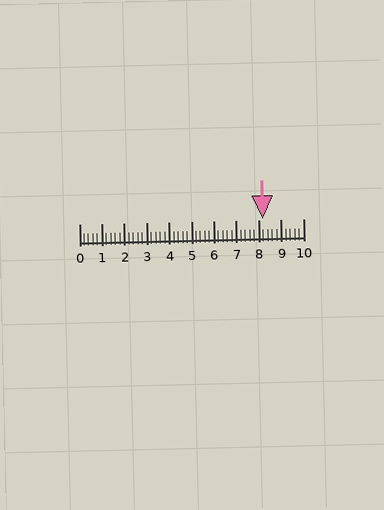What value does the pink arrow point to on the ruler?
The pink arrow points to approximately 8.2.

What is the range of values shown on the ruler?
The ruler shows values from 0 to 10.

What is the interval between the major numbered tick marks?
The major tick marks are spaced 1 units apart.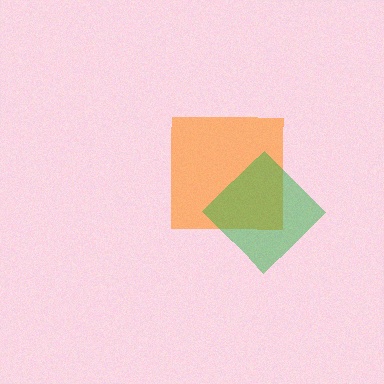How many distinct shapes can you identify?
There are 2 distinct shapes: an orange square, a green diamond.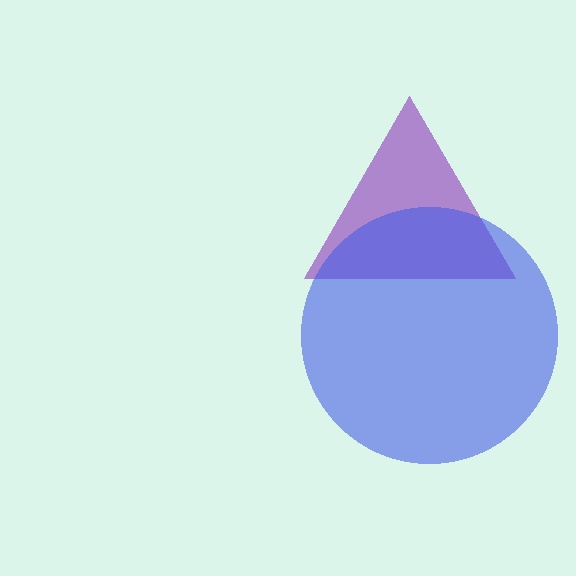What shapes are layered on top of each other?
The layered shapes are: a purple triangle, a blue circle.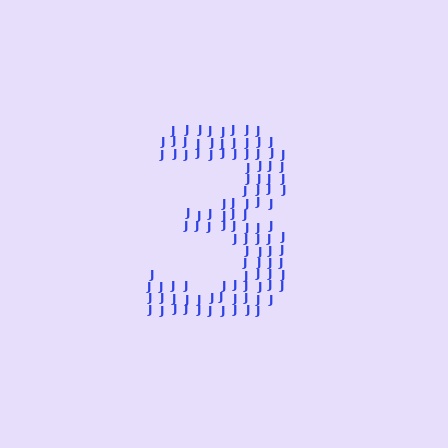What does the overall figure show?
The overall figure shows the digit 3.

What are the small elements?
The small elements are letter J's.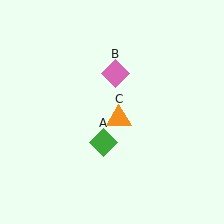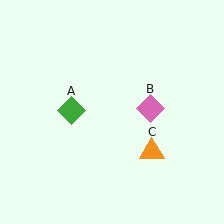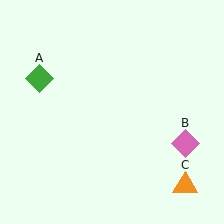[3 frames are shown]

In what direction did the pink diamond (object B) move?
The pink diamond (object B) moved down and to the right.